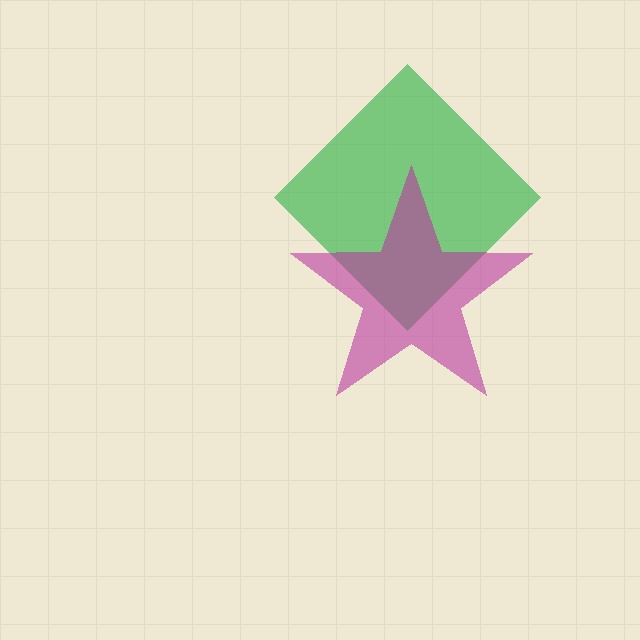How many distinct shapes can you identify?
There are 2 distinct shapes: a green diamond, a magenta star.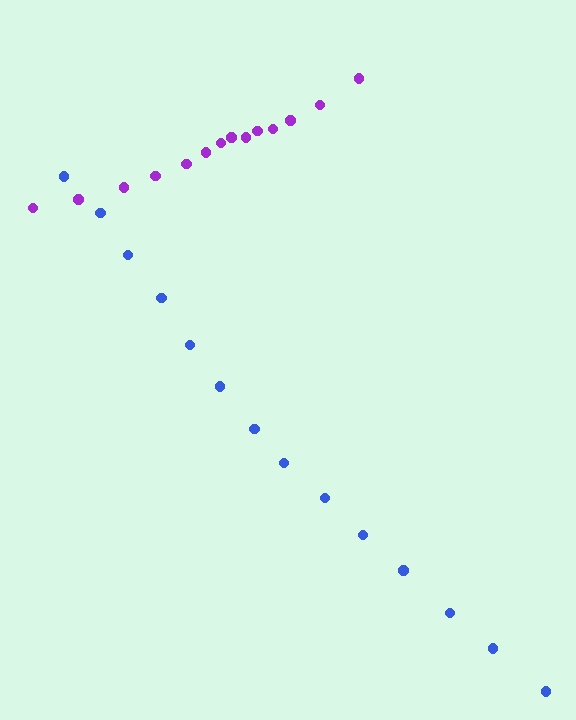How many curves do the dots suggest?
There are 2 distinct paths.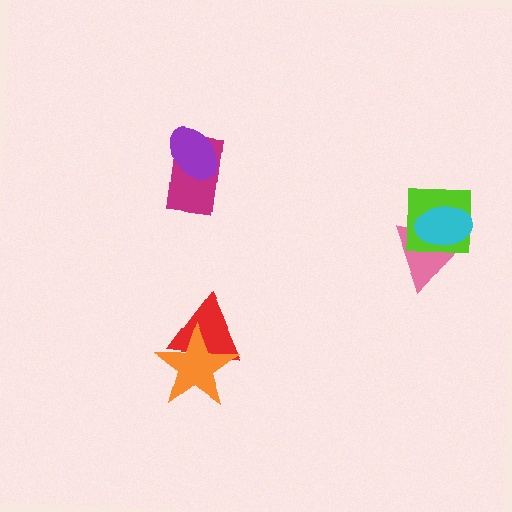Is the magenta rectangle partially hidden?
Yes, it is partially covered by another shape.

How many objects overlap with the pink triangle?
2 objects overlap with the pink triangle.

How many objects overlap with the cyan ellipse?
2 objects overlap with the cyan ellipse.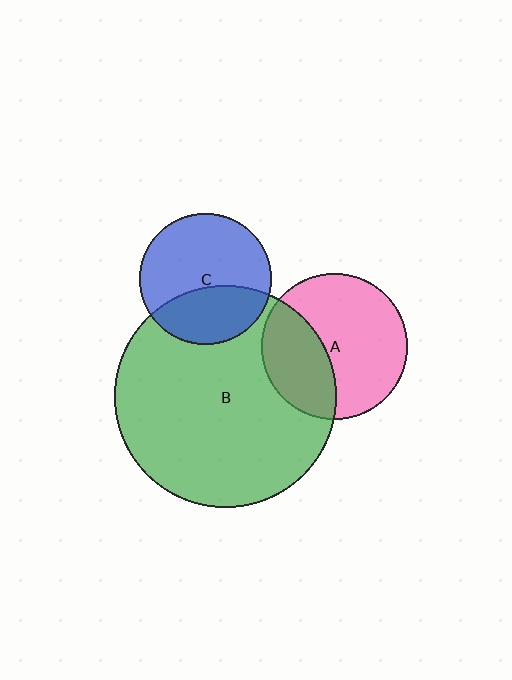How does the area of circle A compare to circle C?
Approximately 1.2 times.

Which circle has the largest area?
Circle B (green).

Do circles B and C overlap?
Yes.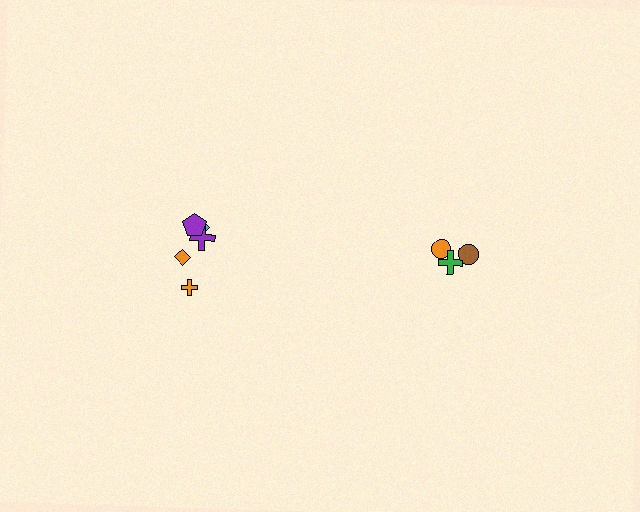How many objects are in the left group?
There are 5 objects.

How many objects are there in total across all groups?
There are 8 objects.